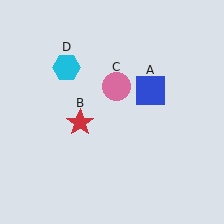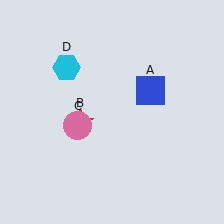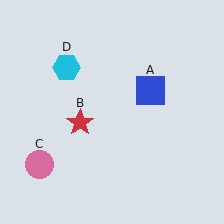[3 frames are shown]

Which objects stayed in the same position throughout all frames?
Blue square (object A) and red star (object B) and cyan hexagon (object D) remained stationary.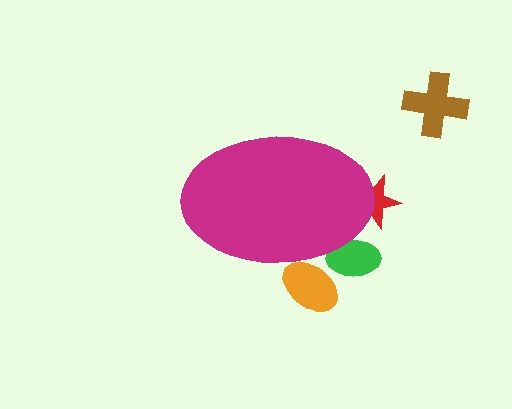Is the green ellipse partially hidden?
Yes, the green ellipse is partially hidden behind the magenta ellipse.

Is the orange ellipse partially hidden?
Yes, the orange ellipse is partially hidden behind the magenta ellipse.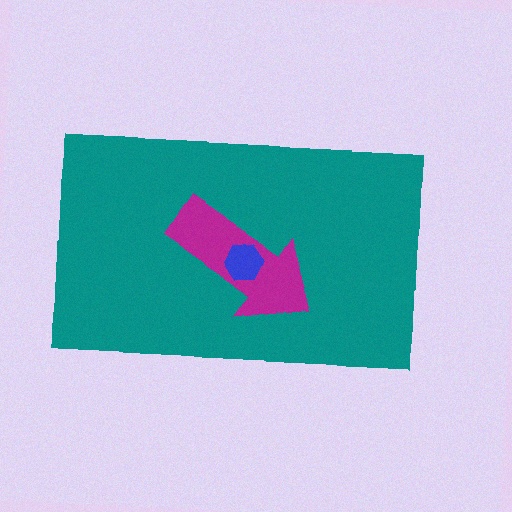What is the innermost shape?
The blue hexagon.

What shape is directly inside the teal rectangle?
The magenta arrow.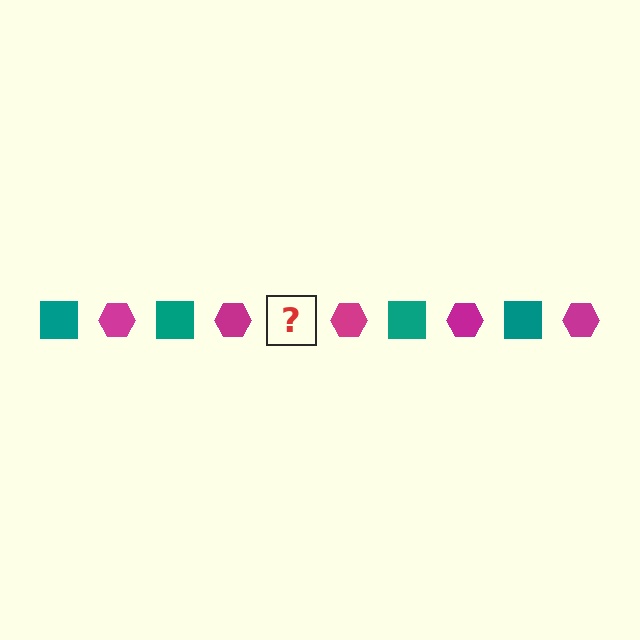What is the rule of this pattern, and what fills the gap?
The rule is that the pattern alternates between teal square and magenta hexagon. The gap should be filled with a teal square.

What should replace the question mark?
The question mark should be replaced with a teal square.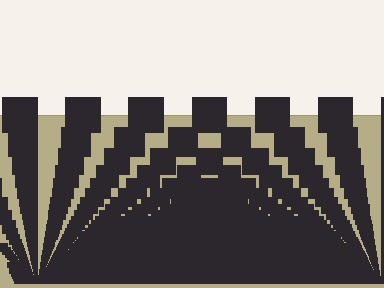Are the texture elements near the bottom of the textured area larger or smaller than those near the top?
Smaller. The gradient is inverted — elements near the bottom are smaller and denser.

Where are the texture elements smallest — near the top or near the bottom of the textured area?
Near the bottom.